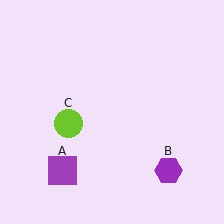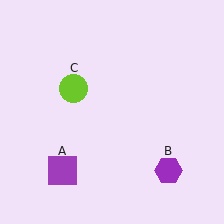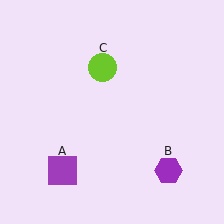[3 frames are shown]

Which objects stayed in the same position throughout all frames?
Purple square (object A) and purple hexagon (object B) remained stationary.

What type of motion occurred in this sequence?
The lime circle (object C) rotated clockwise around the center of the scene.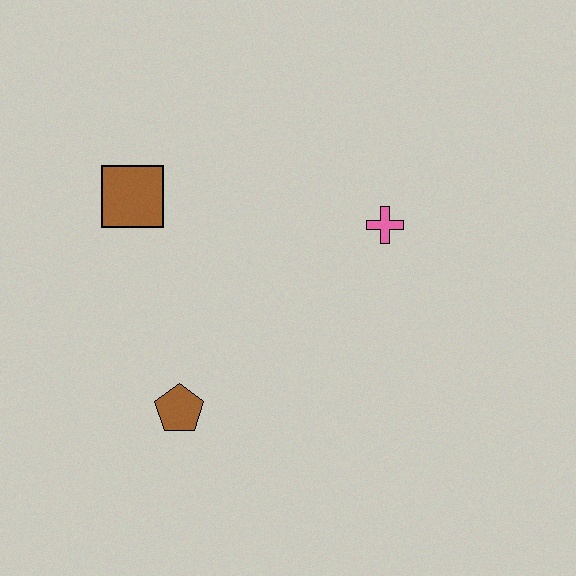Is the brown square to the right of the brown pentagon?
No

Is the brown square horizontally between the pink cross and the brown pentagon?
No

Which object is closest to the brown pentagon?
The brown square is closest to the brown pentagon.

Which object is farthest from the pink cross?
The brown pentagon is farthest from the pink cross.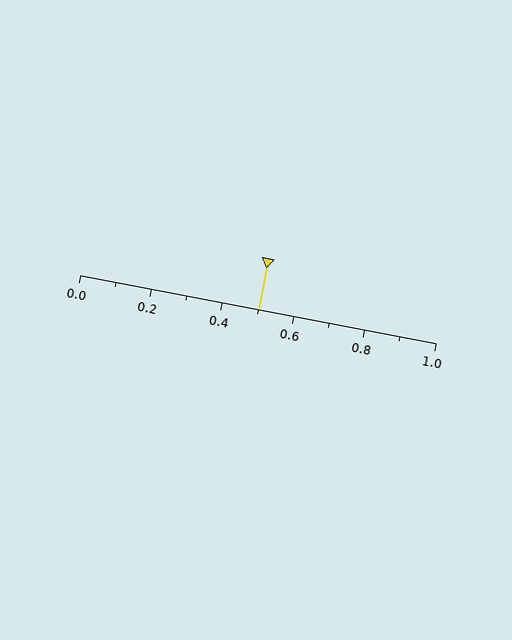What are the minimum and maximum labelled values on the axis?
The axis runs from 0.0 to 1.0.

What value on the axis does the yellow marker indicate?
The marker indicates approximately 0.5.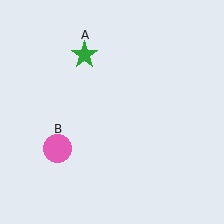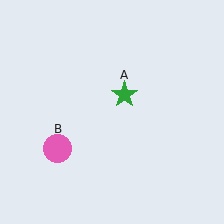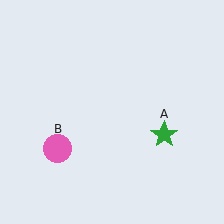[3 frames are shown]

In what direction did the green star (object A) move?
The green star (object A) moved down and to the right.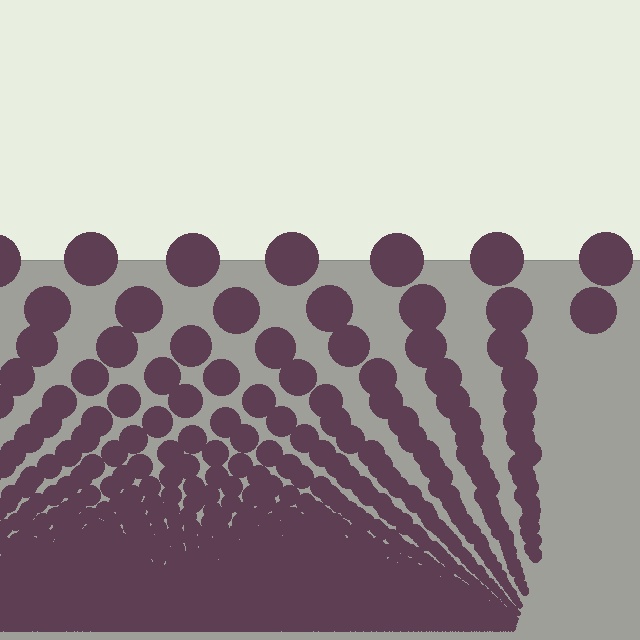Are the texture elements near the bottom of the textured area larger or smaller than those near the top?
Smaller. The gradient is inverted — elements near the bottom are smaller and denser.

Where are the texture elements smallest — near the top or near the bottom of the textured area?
Near the bottom.